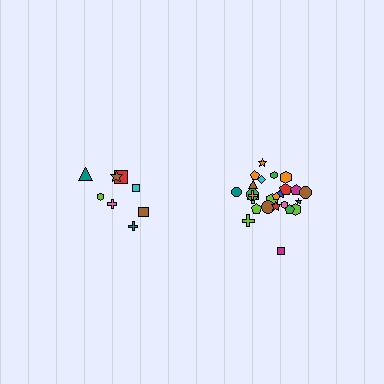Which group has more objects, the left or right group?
The right group.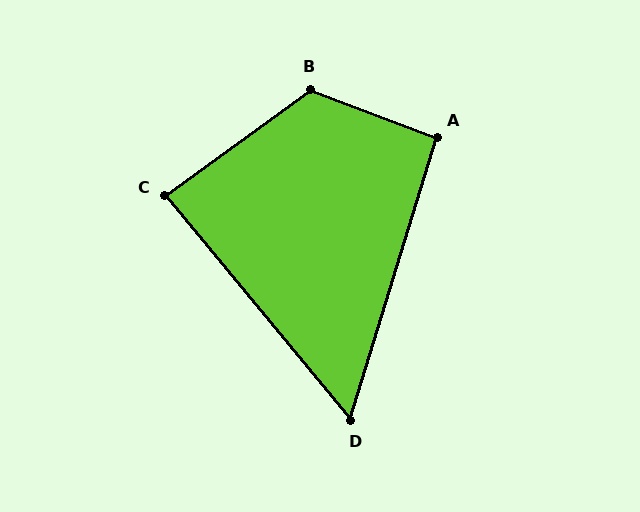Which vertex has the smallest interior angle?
D, at approximately 57 degrees.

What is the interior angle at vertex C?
Approximately 86 degrees (approximately right).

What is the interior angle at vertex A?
Approximately 94 degrees (approximately right).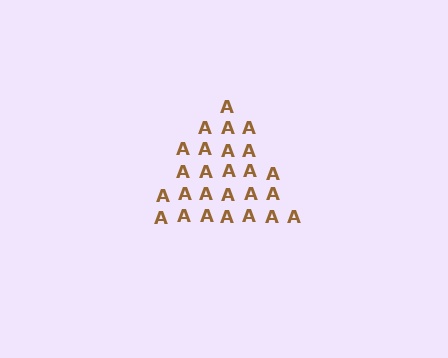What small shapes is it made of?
It is made of small letter A's.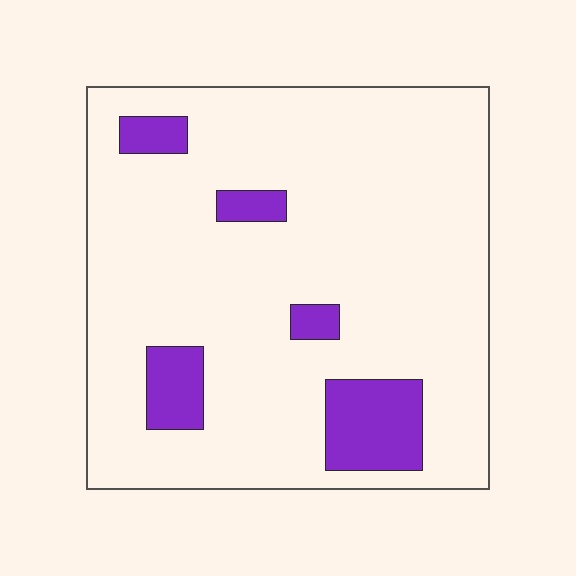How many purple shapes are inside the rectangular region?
5.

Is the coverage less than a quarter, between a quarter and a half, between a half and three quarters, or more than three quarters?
Less than a quarter.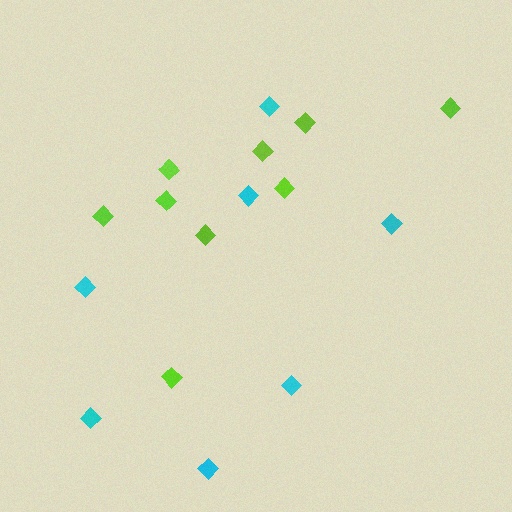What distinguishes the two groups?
There are 2 groups: one group of lime diamonds (9) and one group of cyan diamonds (7).